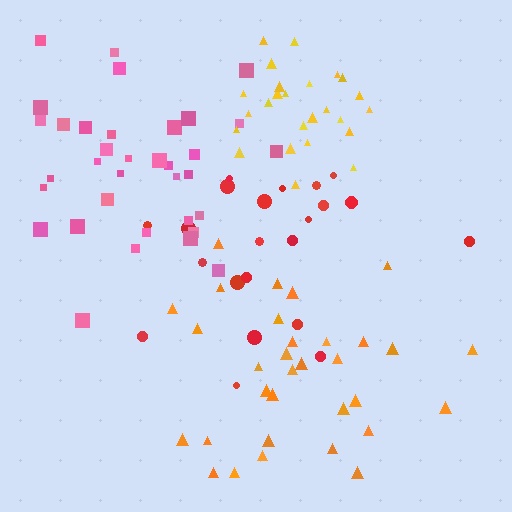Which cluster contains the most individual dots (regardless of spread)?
Pink (35).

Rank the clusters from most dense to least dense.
yellow, pink, orange, red.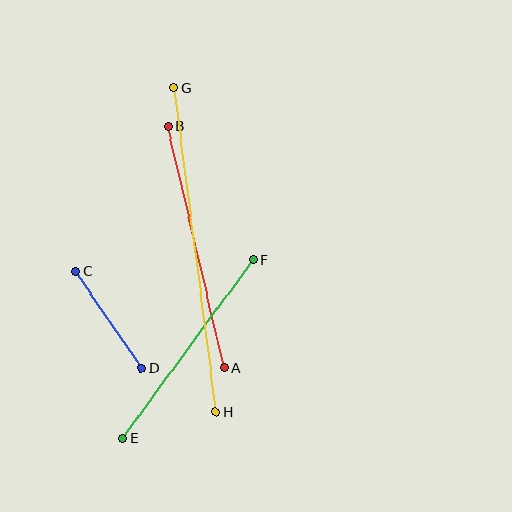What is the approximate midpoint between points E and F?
The midpoint is at approximately (188, 349) pixels.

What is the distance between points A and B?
The distance is approximately 248 pixels.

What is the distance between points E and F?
The distance is approximately 221 pixels.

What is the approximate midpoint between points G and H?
The midpoint is at approximately (195, 250) pixels.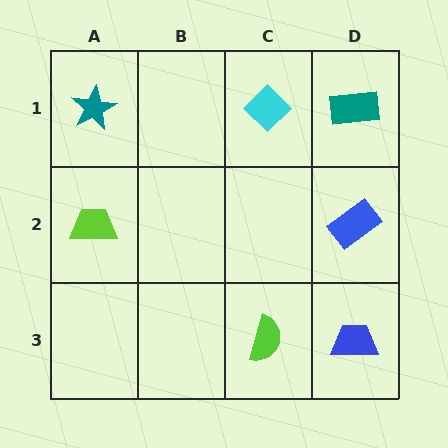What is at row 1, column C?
A cyan diamond.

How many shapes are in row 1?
3 shapes.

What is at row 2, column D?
A blue rectangle.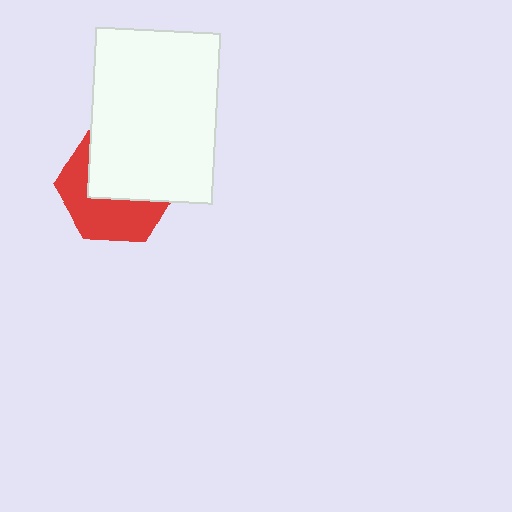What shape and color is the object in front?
The object in front is a white rectangle.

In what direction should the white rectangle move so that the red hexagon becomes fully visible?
The white rectangle should move up. That is the shortest direction to clear the overlap and leave the red hexagon fully visible.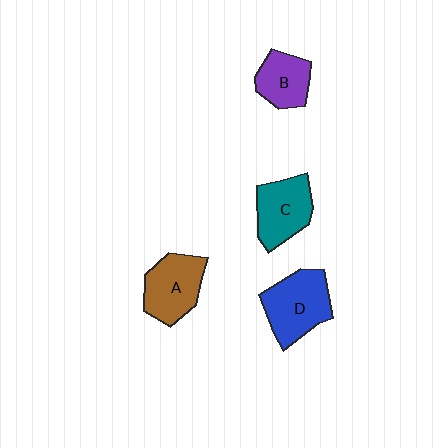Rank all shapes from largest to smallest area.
From largest to smallest: D (blue), A (brown), C (teal), B (purple).